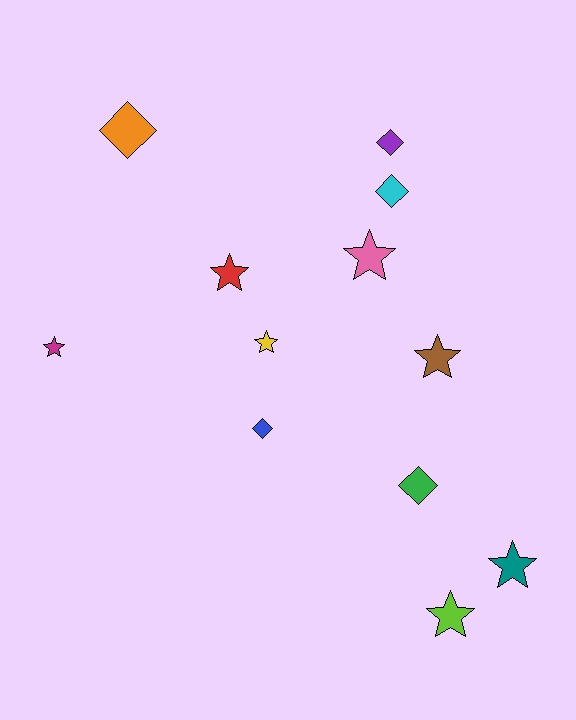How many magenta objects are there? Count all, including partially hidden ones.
There is 1 magenta object.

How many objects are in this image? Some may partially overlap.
There are 12 objects.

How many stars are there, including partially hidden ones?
There are 7 stars.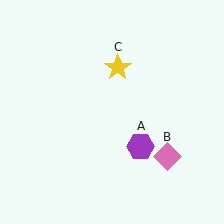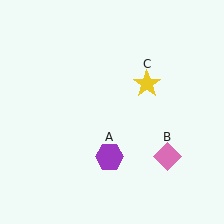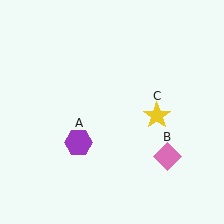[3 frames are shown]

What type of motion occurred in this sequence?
The purple hexagon (object A), yellow star (object C) rotated clockwise around the center of the scene.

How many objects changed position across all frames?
2 objects changed position: purple hexagon (object A), yellow star (object C).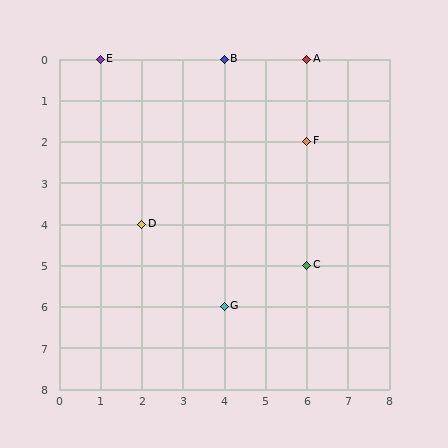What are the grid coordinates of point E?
Point E is at grid coordinates (1, 0).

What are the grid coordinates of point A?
Point A is at grid coordinates (6, 0).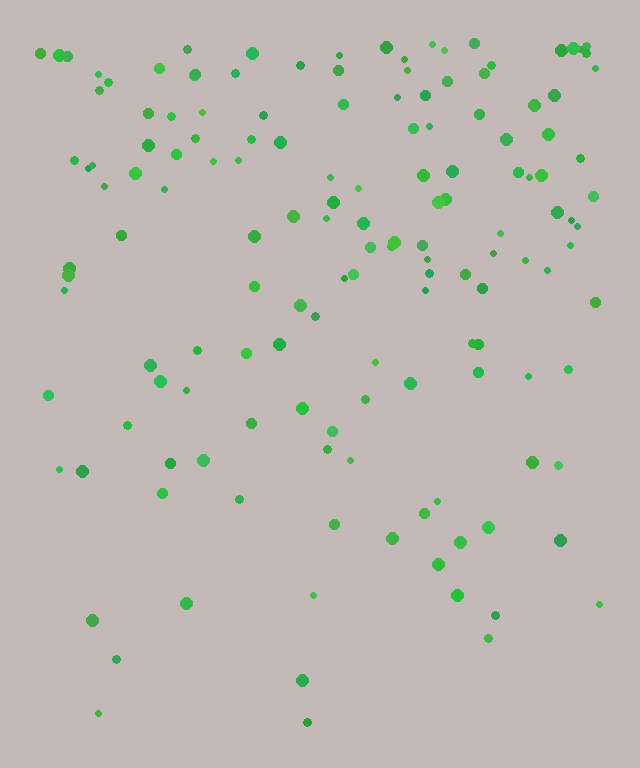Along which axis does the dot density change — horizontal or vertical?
Vertical.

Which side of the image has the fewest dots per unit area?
The bottom.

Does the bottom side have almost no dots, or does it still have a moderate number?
Still a moderate number, just noticeably fewer than the top.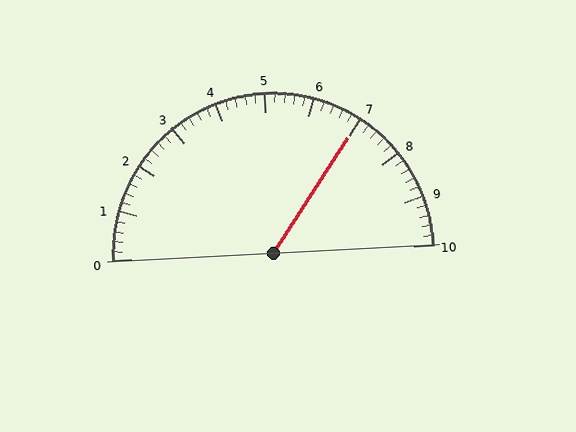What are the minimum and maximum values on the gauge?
The gauge ranges from 0 to 10.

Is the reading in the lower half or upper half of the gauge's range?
The reading is in the upper half of the range (0 to 10).